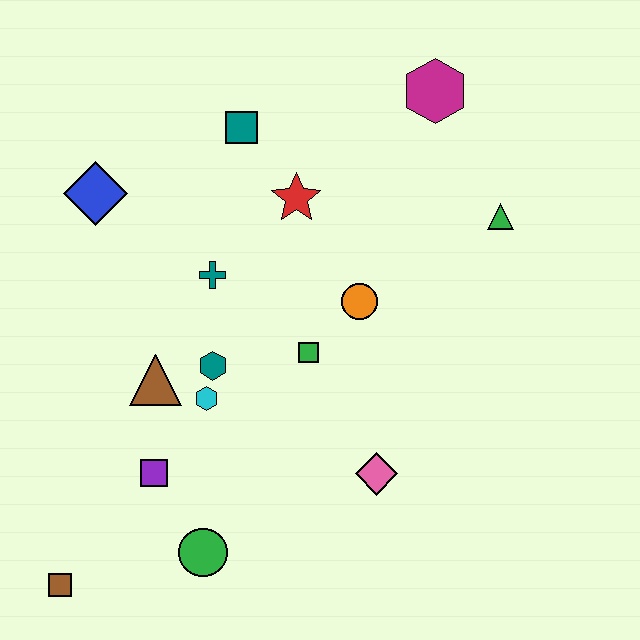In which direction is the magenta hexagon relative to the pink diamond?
The magenta hexagon is above the pink diamond.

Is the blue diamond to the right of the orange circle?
No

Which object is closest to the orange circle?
The green square is closest to the orange circle.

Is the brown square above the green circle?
No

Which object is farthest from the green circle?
The magenta hexagon is farthest from the green circle.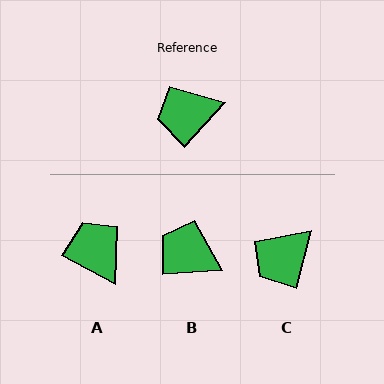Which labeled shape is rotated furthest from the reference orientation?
A, about 76 degrees away.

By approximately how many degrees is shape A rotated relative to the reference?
Approximately 76 degrees clockwise.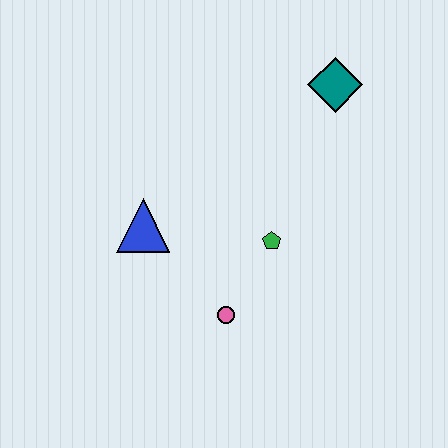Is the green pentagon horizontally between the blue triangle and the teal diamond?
Yes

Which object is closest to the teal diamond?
The green pentagon is closest to the teal diamond.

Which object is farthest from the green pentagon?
The teal diamond is farthest from the green pentagon.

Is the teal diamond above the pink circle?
Yes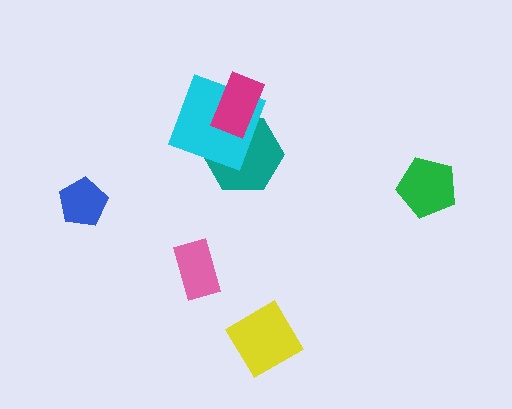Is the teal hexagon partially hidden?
Yes, it is partially covered by another shape.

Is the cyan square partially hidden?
Yes, it is partially covered by another shape.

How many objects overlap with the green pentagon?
0 objects overlap with the green pentagon.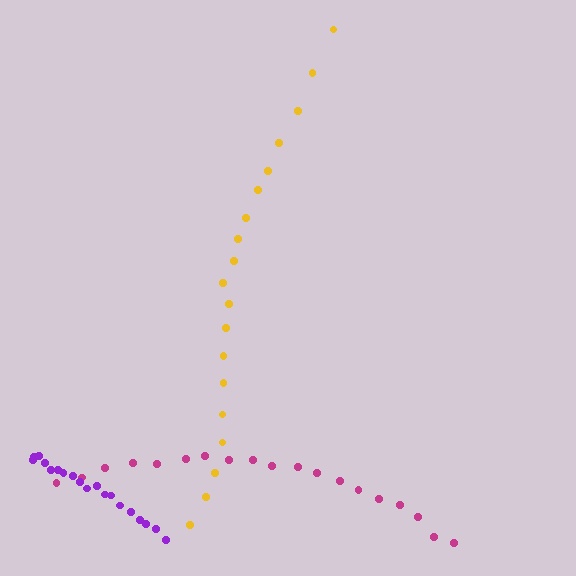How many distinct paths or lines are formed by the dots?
There are 3 distinct paths.